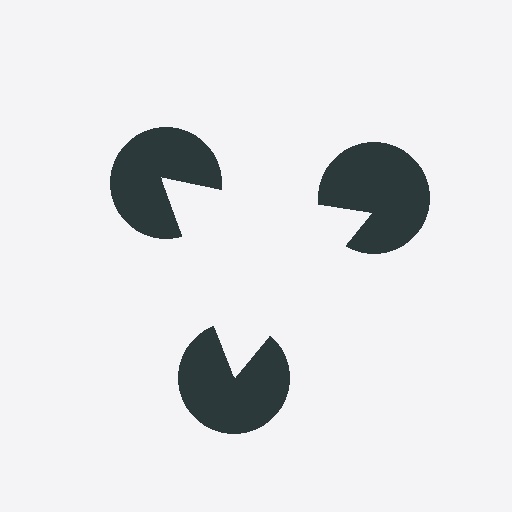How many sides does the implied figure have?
3 sides.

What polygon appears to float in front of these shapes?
An illusory triangle — its edges are inferred from the aligned wedge cuts in the pac-man discs, not physically drawn.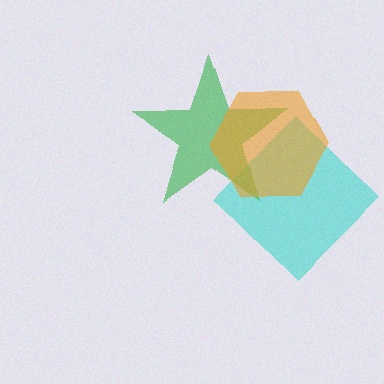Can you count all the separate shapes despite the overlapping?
Yes, there are 3 separate shapes.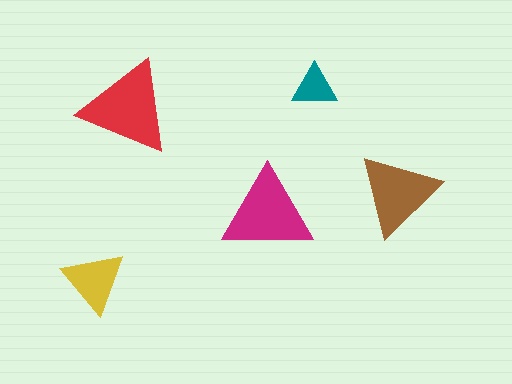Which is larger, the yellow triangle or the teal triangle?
The yellow one.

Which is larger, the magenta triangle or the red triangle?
The red one.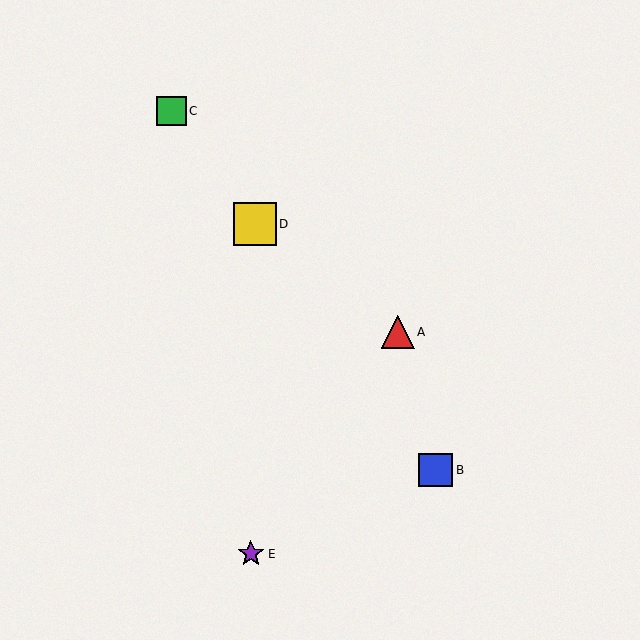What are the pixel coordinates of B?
Object B is at (436, 470).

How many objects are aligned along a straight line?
3 objects (B, C, D) are aligned along a straight line.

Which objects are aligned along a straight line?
Objects B, C, D are aligned along a straight line.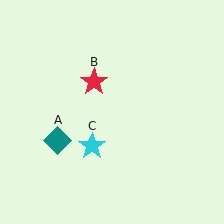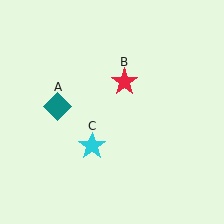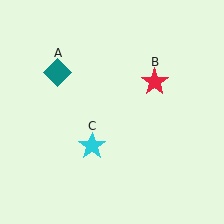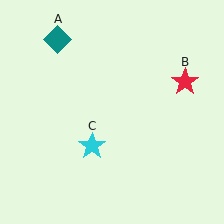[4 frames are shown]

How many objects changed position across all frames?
2 objects changed position: teal diamond (object A), red star (object B).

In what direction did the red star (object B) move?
The red star (object B) moved right.